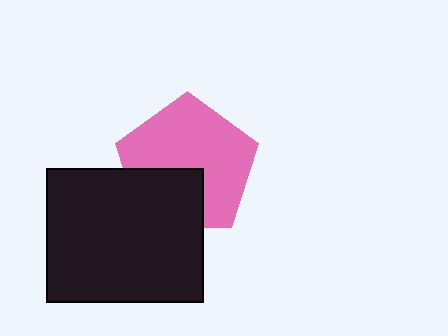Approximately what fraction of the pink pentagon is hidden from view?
Roughly 31% of the pink pentagon is hidden behind the black rectangle.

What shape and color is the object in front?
The object in front is a black rectangle.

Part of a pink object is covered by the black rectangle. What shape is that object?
It is a pentagon.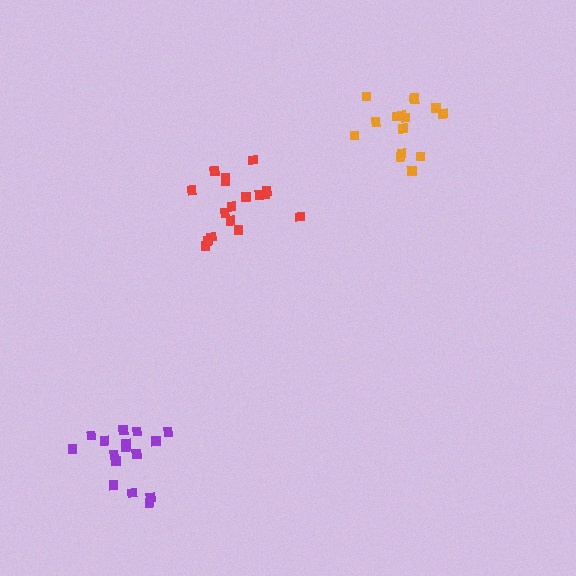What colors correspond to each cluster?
The clusters are colored: red, orange, purple.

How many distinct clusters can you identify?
There are 3 distinct clusters.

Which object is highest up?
The orange cluster is topmost.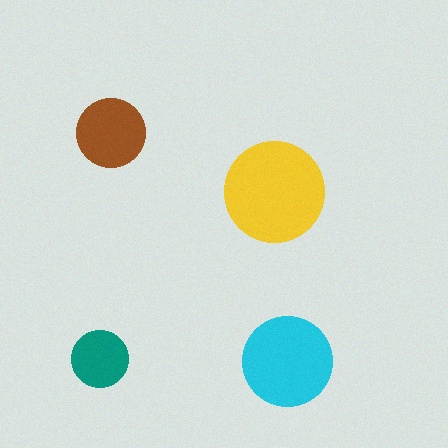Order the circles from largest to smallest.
the yellow one, the cyan one, the brown one, the teal one.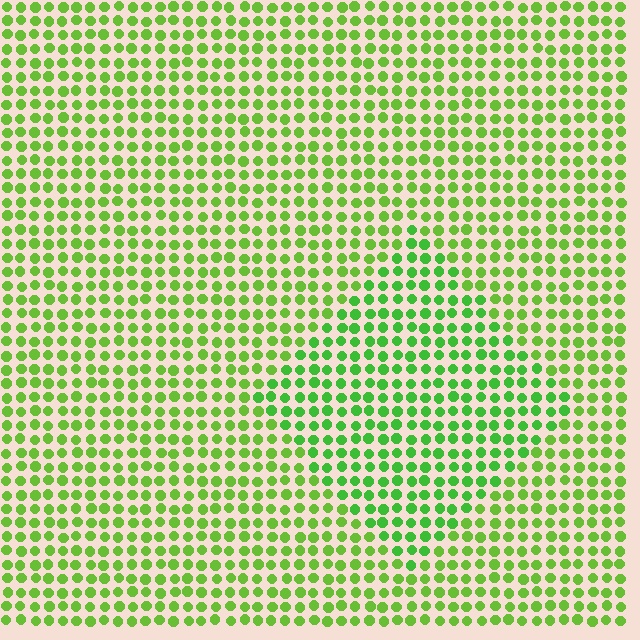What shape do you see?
I see a diamond.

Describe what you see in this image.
The image is filled with small lime elements in a uniform arrangement. A diamond-shaped region is visible where the elements are tinted to a slightly different hue, forming a subtle color boundary.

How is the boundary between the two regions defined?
The boundary is defined purely by a slight shift in hue (about 19 degrees). Spacing, size, and orientation are identical on both sides.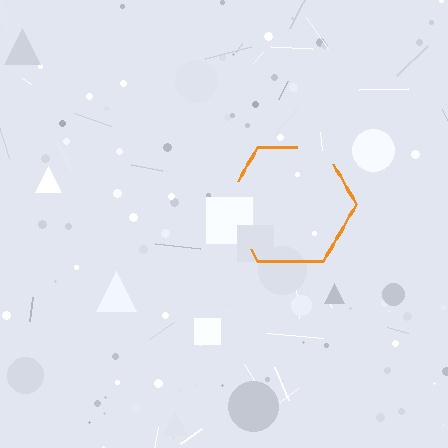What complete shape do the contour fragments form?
The contour fragments form a hexagon.